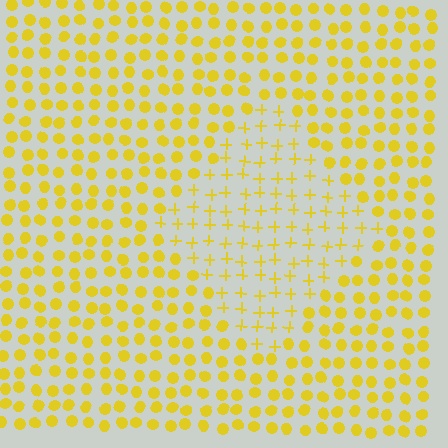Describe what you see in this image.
The image is filled with small yellow elements arranged in a uniform grid. A diamond-shaped region contains plus signs, while the surrounding area contains circles. The boundary is defined purely by the change in element shape.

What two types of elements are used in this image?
The image uses plus signs inside the diamond region and circles outside it.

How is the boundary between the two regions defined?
The boundary is defined by a change in element shape: plus signs inside vs. circles outside. All elements share the same color and spacing.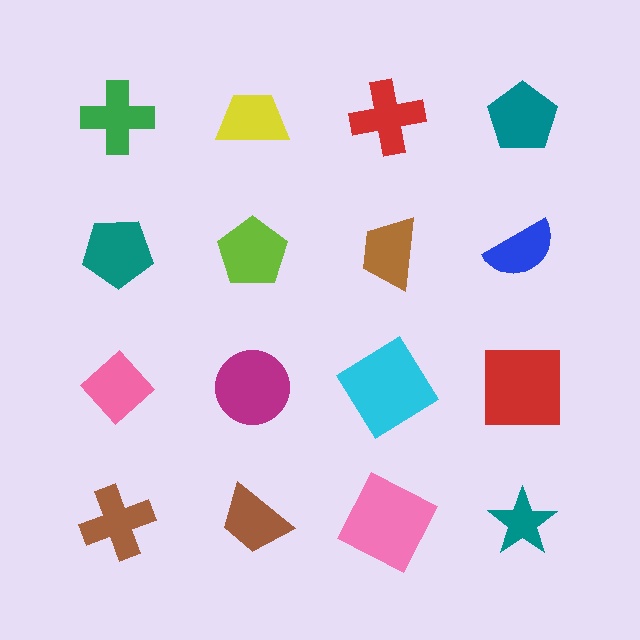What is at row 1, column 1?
A green cross.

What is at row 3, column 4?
A red square.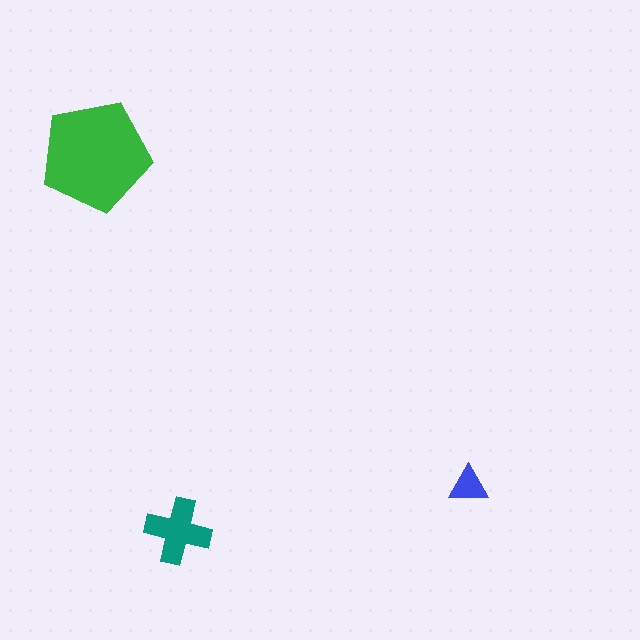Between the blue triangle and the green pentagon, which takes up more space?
The green pentagon.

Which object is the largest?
The green pentagon.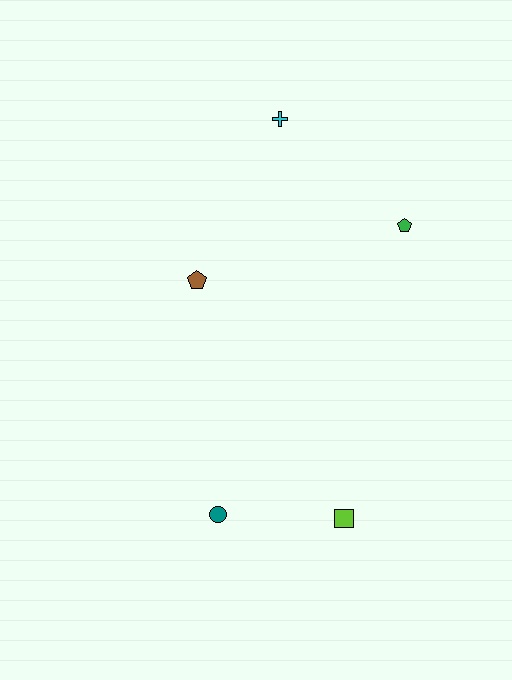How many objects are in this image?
There are 5 objects.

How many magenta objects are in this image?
There are no magenta objects.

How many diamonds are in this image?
There are no diamonds.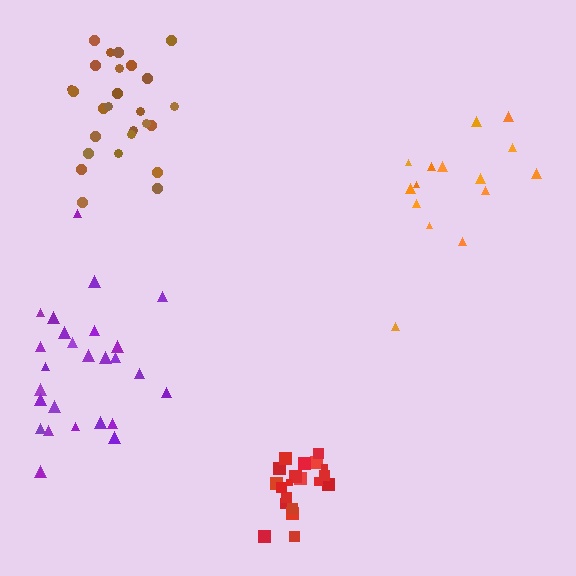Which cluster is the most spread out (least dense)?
Orange.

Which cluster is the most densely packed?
Red.